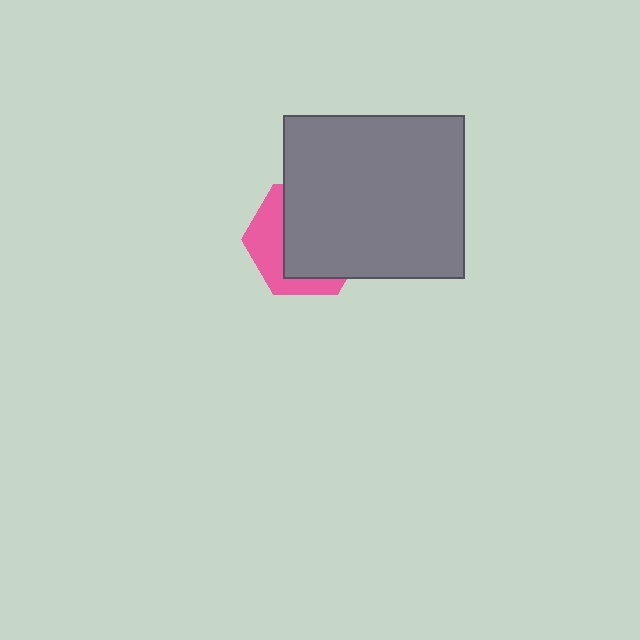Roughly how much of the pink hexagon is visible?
A small part of it is visible (roughly 36%).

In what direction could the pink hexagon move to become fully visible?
The pink hexagon could move toward the lower-left. That would shift it out from behind the gray rectangle entirely.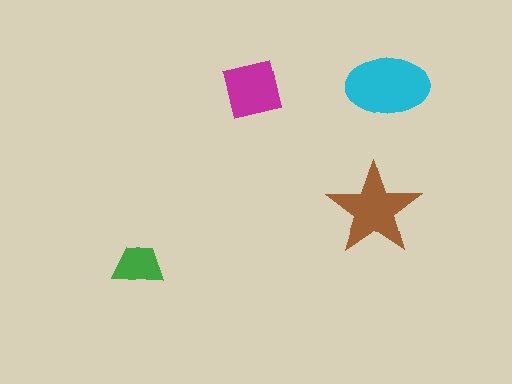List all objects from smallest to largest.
The green trapezoid, the magenta square, the brown star, the cyan ellipse.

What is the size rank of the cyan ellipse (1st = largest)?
1st.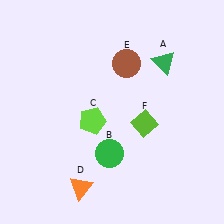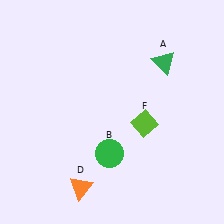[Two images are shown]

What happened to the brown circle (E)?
The brown circle (E) was removed in Image 2. It was in the top-right area of Image 1.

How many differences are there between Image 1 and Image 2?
There are 2 differences between the two images.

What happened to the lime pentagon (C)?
The lime pentagon (C) was removed in Image 2. It was in the bottom-left area of Image 1.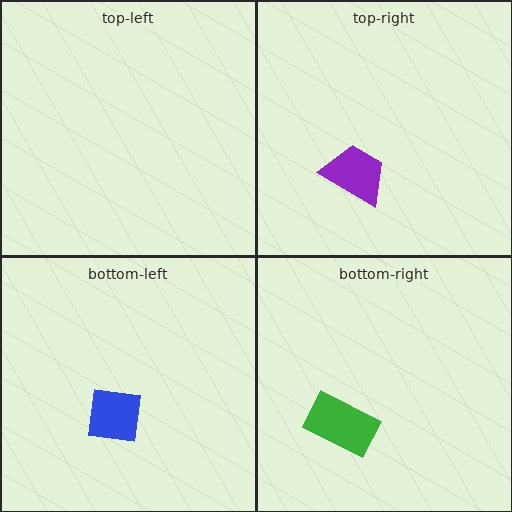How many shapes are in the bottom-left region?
1.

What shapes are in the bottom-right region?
The green rectangle.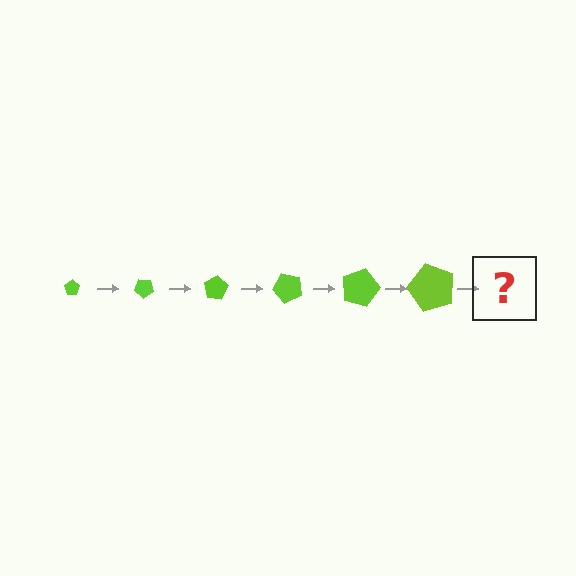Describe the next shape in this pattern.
It should be a pentagon, larger than the previous one and rotated 240 degrees from the start.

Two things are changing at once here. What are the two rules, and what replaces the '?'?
The two rules are that the pentagon grows larger each step and it rotates 40 degrees each step. The '?' should be a pentagon, larger than the previous one and rotated 240 degrees from the start.